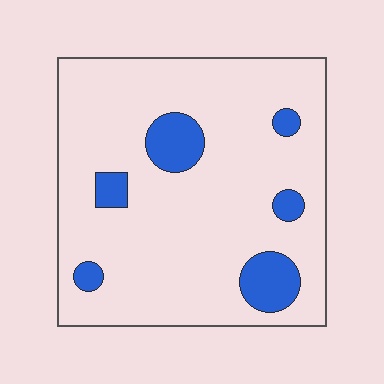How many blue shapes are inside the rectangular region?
6.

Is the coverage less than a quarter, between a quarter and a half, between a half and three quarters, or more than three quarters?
Less than a quarter.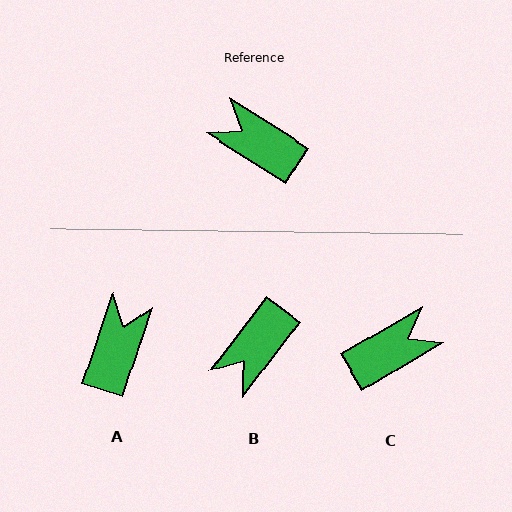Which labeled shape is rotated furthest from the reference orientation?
C, about 117 degrees away.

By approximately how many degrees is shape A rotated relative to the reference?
Approximately 76 degrees clockwise.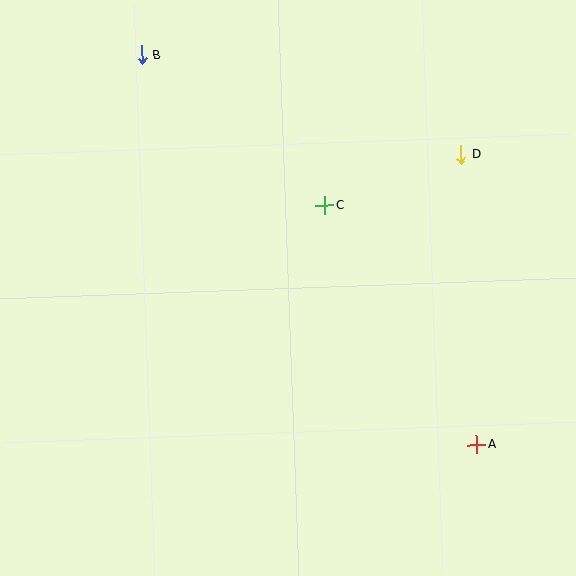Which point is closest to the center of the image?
Point C at (325, 205) is closest to the center.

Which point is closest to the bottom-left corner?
Point C is closest to the bottom-left corner.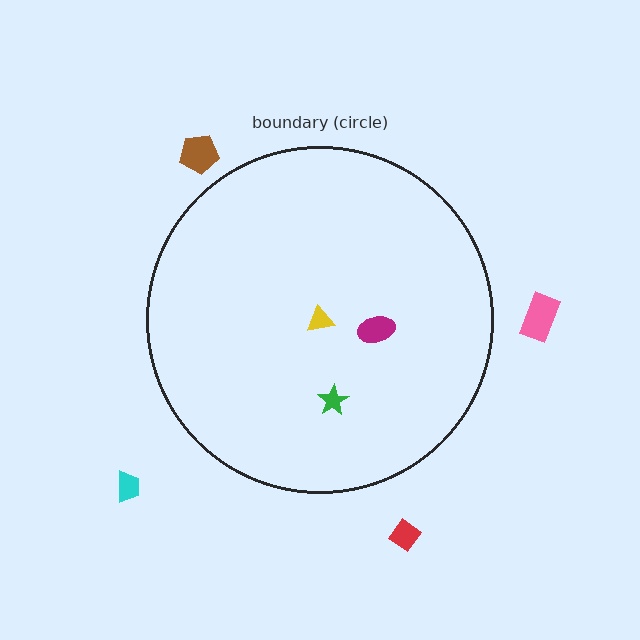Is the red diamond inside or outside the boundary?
Outside.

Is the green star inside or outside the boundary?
Inside.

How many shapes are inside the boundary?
3 inside, 4 outside.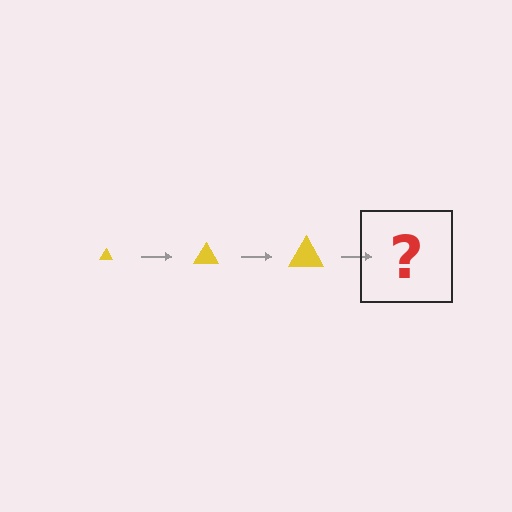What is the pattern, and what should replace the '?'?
The pattern is that the triangle gets progressively larger each step. The '?' should be a yellow triangle, larger than the previous one.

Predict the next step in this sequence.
The next step is a yellow triangle, larger than the previous one.